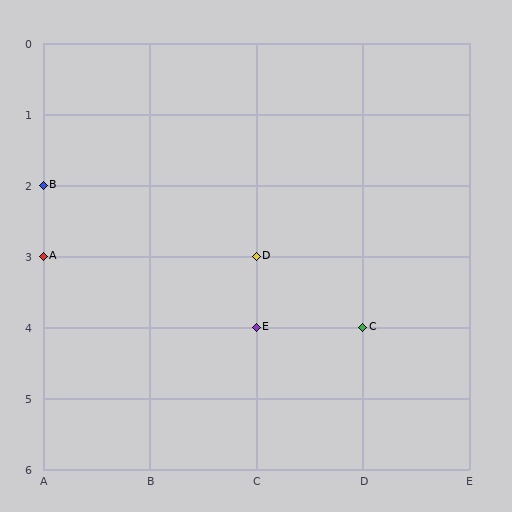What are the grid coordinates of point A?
Point A is at grid coordinates (A, 3).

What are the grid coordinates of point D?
Point D is at grid coordinates (C, 3).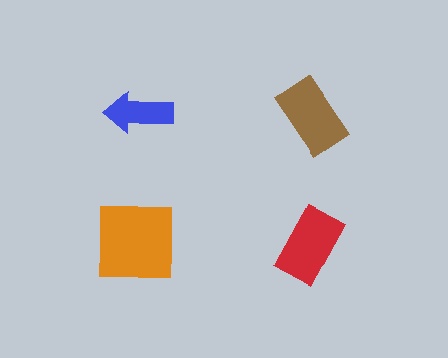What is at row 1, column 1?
A blue arrow.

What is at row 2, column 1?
An orange square.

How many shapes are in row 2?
2 shapes.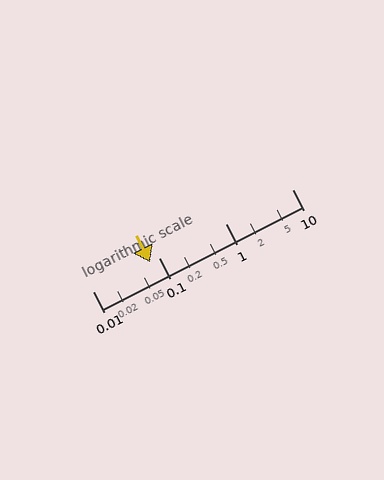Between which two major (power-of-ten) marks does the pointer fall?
The pointer is between 0.01 and 0.1.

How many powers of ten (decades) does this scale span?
The scale spans 3 decades, from 0.01 to 10.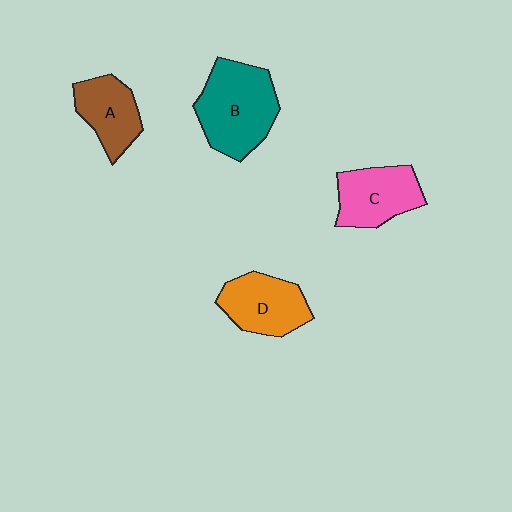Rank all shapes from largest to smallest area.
From largest to smallest: B (teal), C (pink), D (orange), A (brown).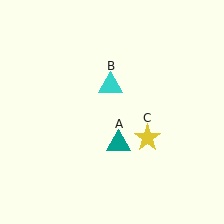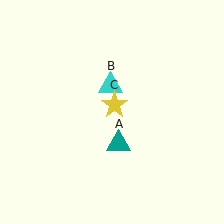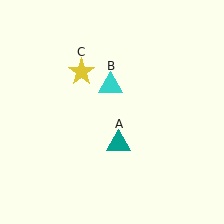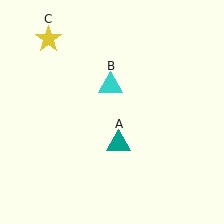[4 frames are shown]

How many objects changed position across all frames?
1 object changed position: yellow star (object C).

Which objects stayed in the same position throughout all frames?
Teal triangle (object A) and cyan triangle (object B) remained stationary.